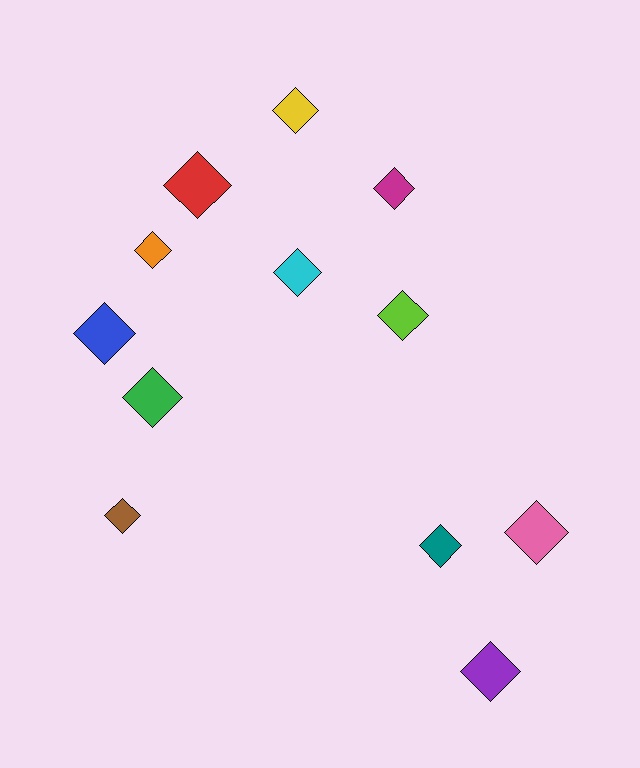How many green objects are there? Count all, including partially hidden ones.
There is 1 green object.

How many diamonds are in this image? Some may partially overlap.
There are 12 diamonds.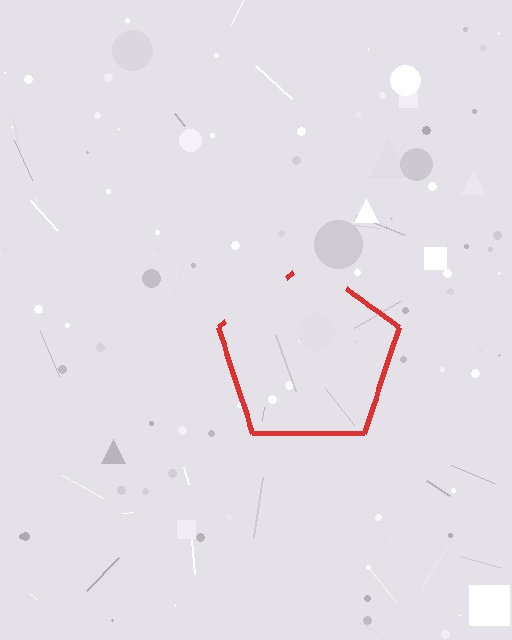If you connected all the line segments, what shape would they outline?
They would outline a pentagon.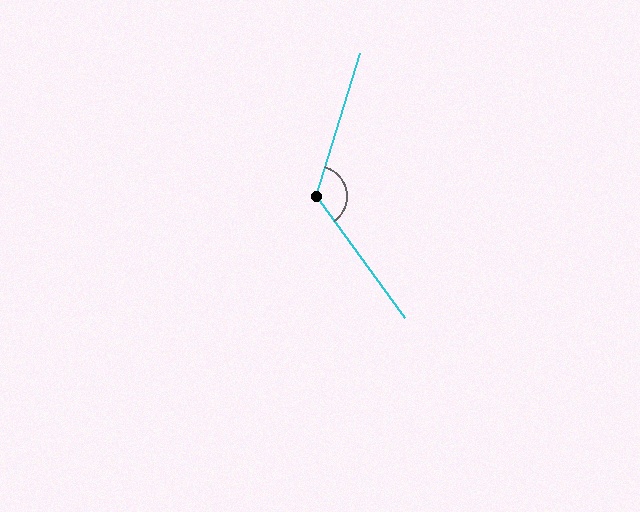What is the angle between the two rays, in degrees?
Approximately 127 degrees.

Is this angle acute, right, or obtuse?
It is obtuse.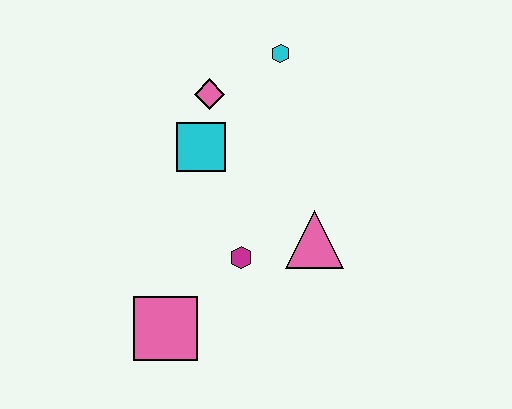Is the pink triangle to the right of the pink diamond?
Yes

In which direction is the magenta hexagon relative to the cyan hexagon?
The magenta hexagon is below the cyan hexagon.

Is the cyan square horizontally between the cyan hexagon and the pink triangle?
No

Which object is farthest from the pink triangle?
The cyan hexagon is farthest from the pink triangle.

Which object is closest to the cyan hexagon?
The pink diamond is closest to the cyan hexagon.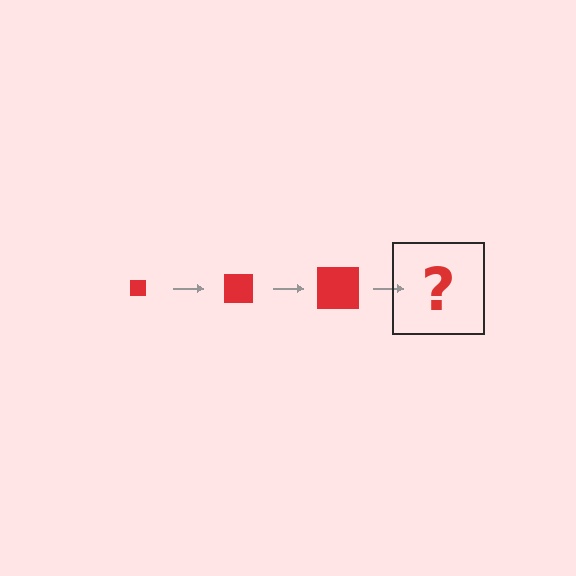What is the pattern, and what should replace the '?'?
The pattern is that the square gets progressively larger each step. The '?' should be a red square, larger than the previous one.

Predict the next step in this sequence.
The next step is a red square, larger than the previous one.